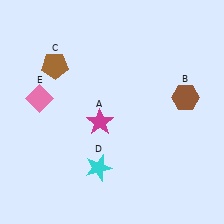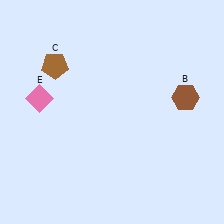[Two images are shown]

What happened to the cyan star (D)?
The cyan star (D) was removed in Image 2. It was in the bottom-left area of Image 1.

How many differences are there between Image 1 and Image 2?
There are 2 differences between the two images.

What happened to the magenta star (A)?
The magenta star (A) was removed in Image 2. It was in the bottom-left area of Image 1.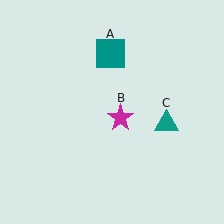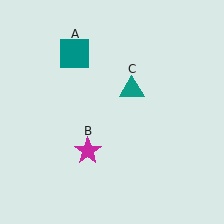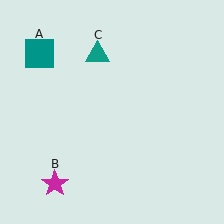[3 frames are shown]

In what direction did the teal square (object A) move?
The teal square (object A) moved left.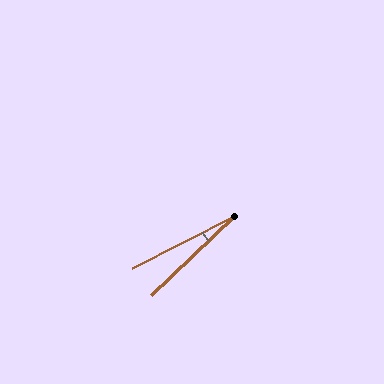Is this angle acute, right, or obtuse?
It is acute.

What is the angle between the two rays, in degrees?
Approximately 17 degrees.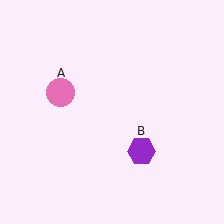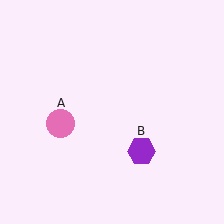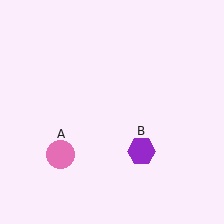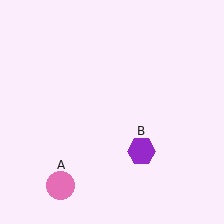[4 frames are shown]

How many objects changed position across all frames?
1 object changed position: pink circle (object A).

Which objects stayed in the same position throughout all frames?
Purple hexagon (object B) remained stationary.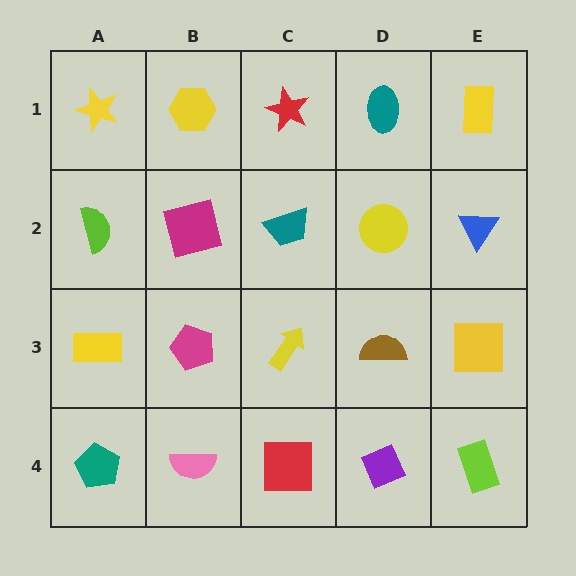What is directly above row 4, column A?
A yellow rectangle.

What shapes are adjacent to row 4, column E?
A yellow square (row 3, column E), a purple diamond (row 4, column D).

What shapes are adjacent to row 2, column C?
A red star (row 1, column C), a yellow arrow (row 3, column C), a magenta square (row 2, column B), a yellow circle (row 2, column D).